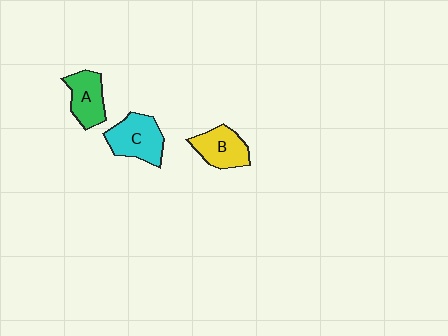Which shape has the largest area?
Shape C (cyan).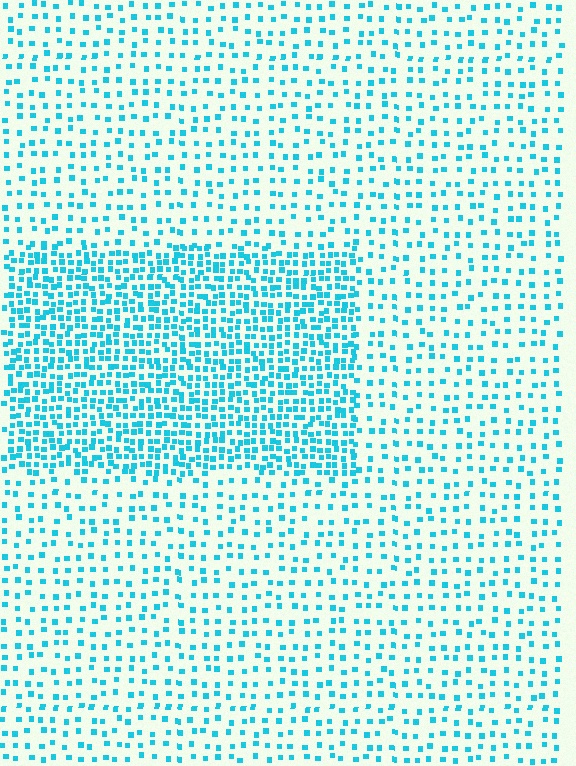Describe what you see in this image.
The image contains small cyan elements arranged at two different densities. A rectangle-shaped region is visible where the elements are more densely packed than the surrounding area.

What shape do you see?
I see a rectangle.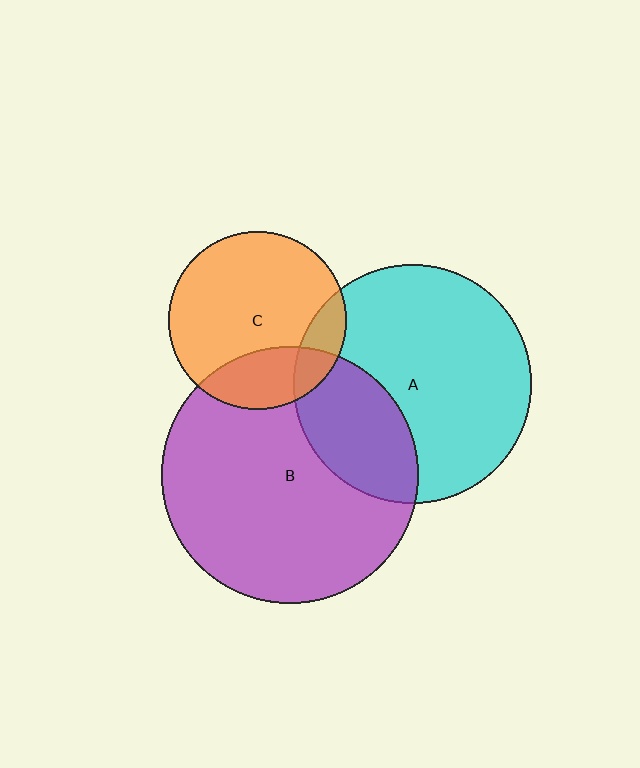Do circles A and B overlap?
Yes.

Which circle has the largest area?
Circle B (purple).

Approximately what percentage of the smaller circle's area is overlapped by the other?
Approximately 30%.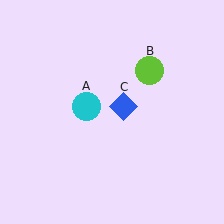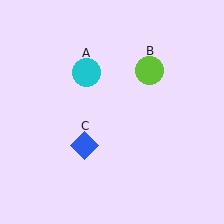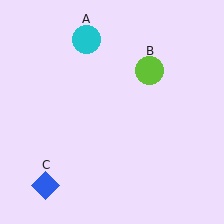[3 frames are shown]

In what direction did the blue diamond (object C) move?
The blue diamond (object C) moved down and to the left.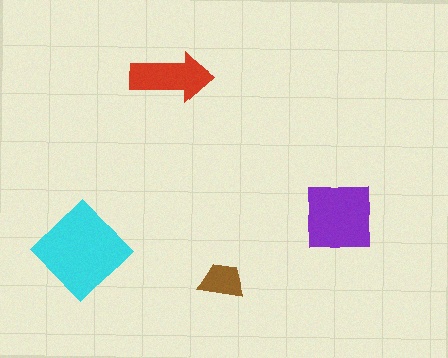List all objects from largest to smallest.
The cyan diamond, the purple square, the red arrow, the brown trapezoid.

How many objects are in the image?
There are 4 objects in the image.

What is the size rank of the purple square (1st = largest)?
2nd.